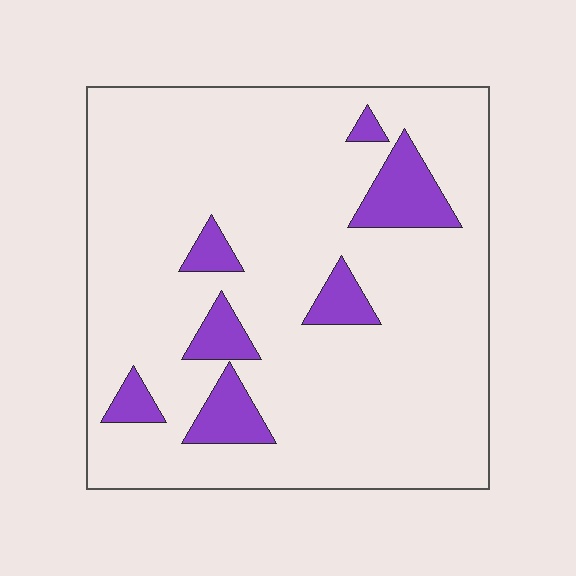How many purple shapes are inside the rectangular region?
7.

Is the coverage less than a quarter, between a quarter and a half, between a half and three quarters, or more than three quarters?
Less than a quarter.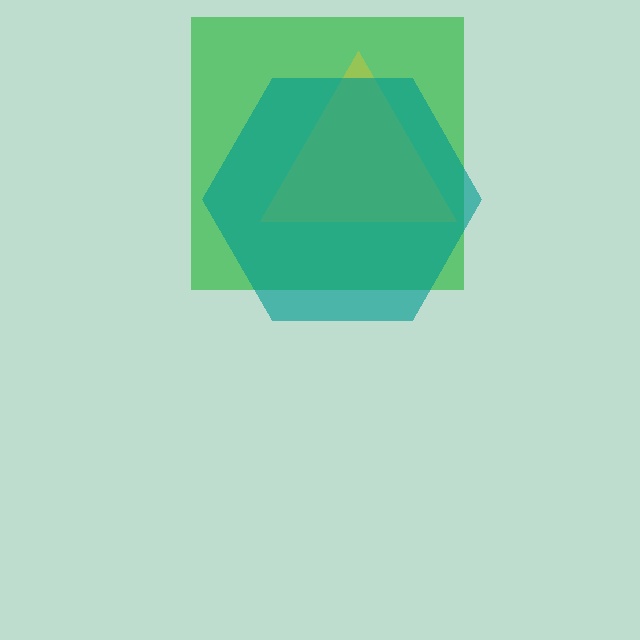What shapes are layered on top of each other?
The layered shapes are: a green square, a yellow triangle, a teal hexagon.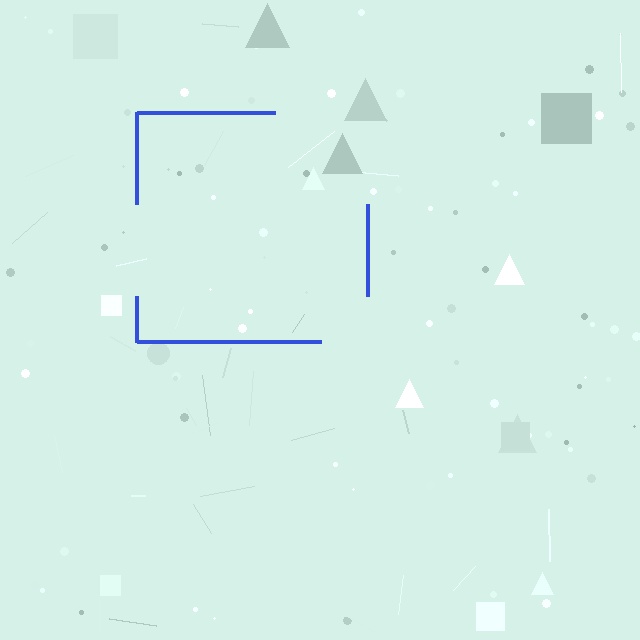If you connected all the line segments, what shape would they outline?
They would outline a square.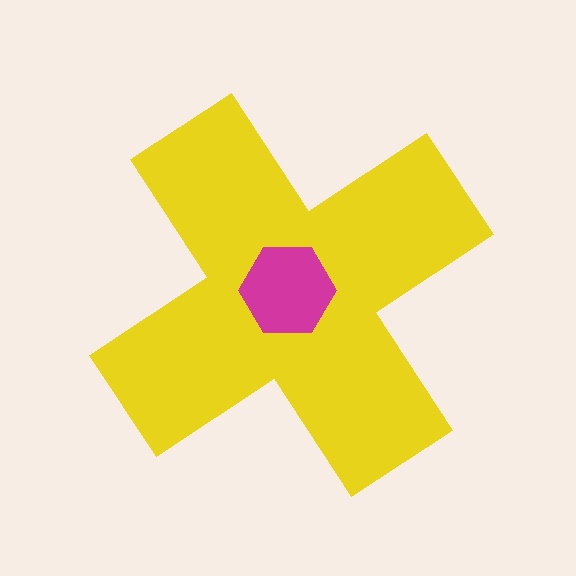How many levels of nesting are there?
2.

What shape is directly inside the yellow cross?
The magenta hexagon.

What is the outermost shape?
The yellow cross.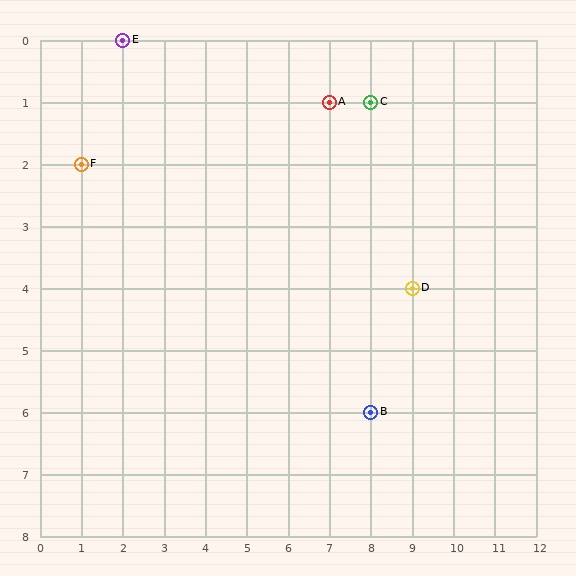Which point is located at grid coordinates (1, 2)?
Point F is at (1, 2).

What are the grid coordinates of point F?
Point F is at grid coordinates (1, 2).